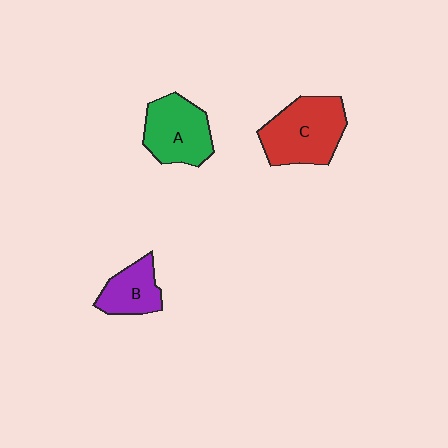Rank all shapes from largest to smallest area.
From largest to smallest: C (red), A (green), B (purple).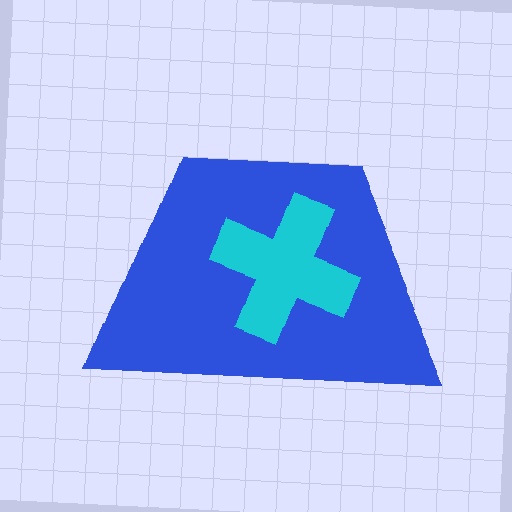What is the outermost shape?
The blue trapezoid.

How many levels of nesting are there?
2.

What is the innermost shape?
The cyan cross.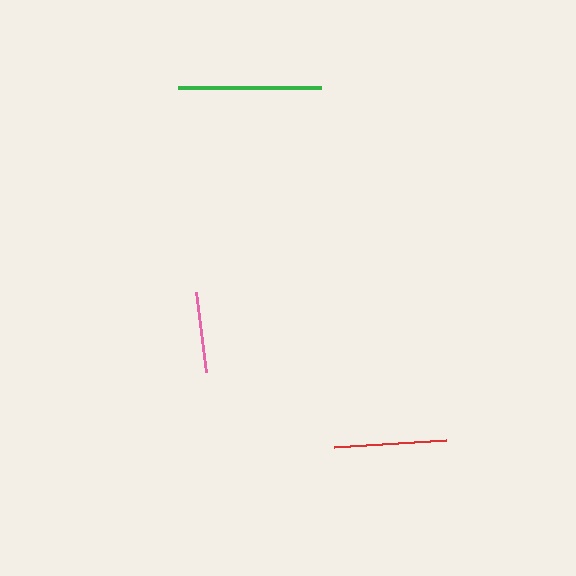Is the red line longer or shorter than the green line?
The green line is longer than the red line.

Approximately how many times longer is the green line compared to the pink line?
The green line is approximately 1.8 times the length of the pink line.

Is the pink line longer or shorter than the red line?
The red line is longer than the pink line.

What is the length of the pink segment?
The pink segment is approximately 80 pixels long.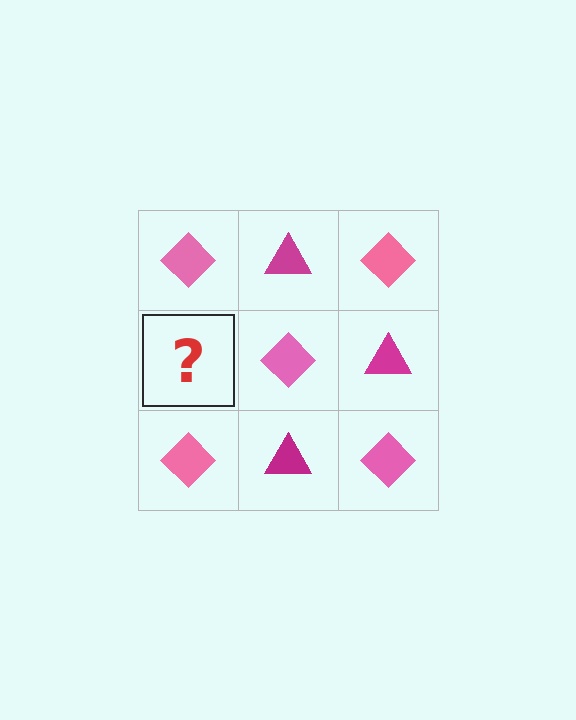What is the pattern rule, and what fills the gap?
The rule is that it alternates pink diamond and magenta triangle in a checkerboard pattern. The gap should be filled with a magenta triangle.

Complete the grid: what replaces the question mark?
The question mark should be replaced with a magenta triangle.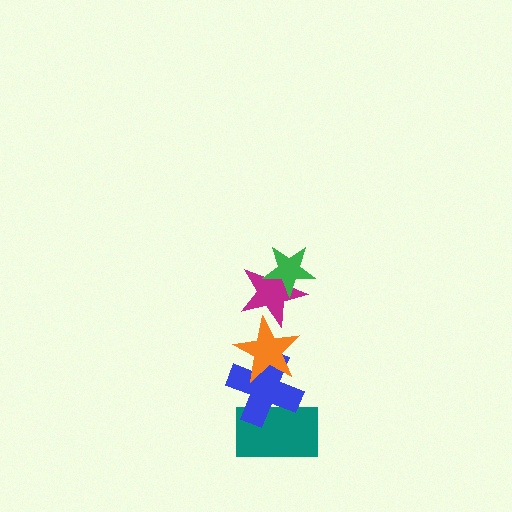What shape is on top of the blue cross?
The orange star is on top of the blue cross.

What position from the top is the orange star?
The orange star is 3rd from the top.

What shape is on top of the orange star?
The magenta star is on top of the orange star.